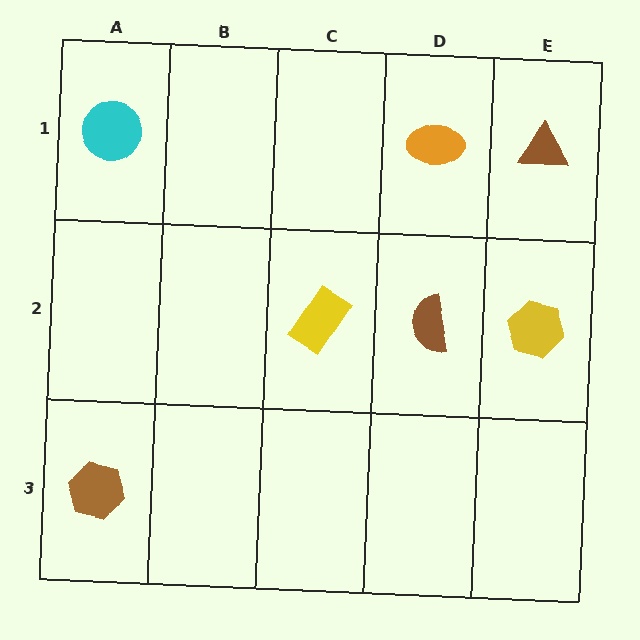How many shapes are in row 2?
3 shapes.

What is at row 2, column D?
A brown semicircle.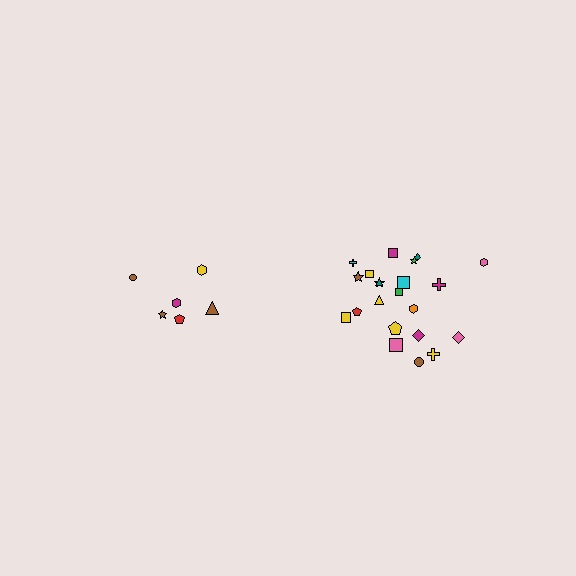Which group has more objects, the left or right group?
The right group.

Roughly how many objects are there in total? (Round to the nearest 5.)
Roughly 30 objects in total.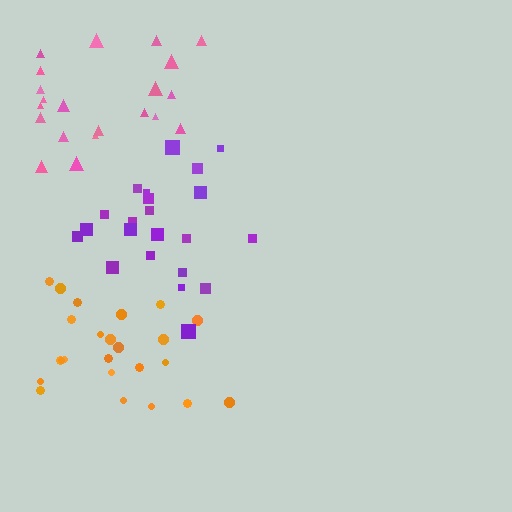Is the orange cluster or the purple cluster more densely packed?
Orange.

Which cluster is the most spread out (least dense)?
Pink.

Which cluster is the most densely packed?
Orange.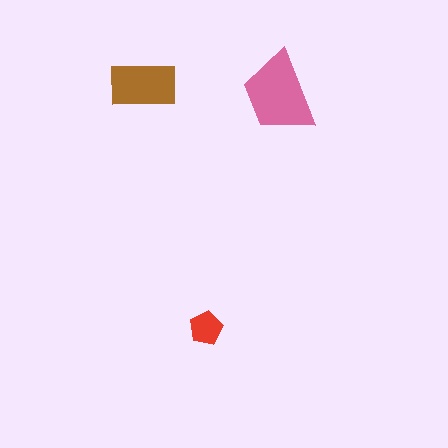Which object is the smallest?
The red pentagon.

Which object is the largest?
The pink trapezoid.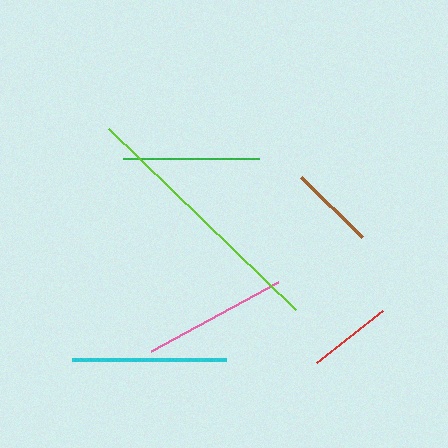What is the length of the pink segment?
The pink segment is approximately 145 pixels long.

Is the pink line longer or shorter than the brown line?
The pink line is longer than the brown line.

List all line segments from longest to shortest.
From longest to shortest: lime, cyan, pink, green, brown, red.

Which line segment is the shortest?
The red line is the shortest at approximately 84 pixels.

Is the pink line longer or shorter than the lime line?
The lime line is longer than the pink line.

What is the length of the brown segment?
The brown segment is approximately 86 pixels long.